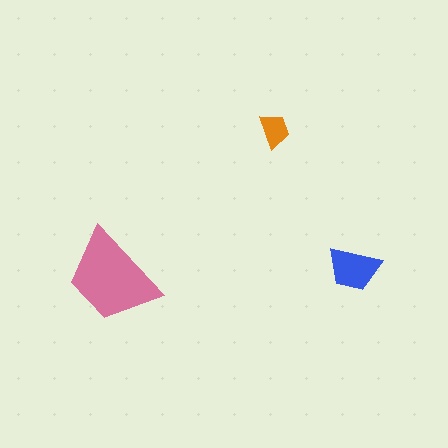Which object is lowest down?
The pink trapezoid is bottommost.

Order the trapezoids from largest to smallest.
the pink one, the blue one, the orange one.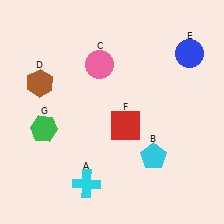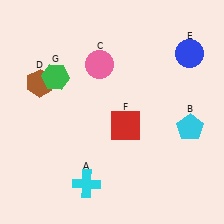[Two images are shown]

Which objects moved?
The objects that moved are: the cyan pentagon (B), the green hexagon (G).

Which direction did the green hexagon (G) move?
The green hexagon (G) moved up.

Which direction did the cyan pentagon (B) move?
The cyan pentagon (B) moved right.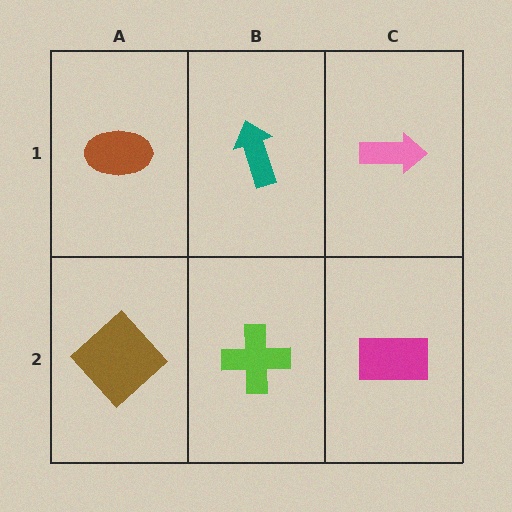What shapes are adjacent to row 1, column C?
A magenta rectangle (row 2, column C), a teal arrow (row 1, column B).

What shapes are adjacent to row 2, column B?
A teal arrow (row 1, column B), a brown diamond (row 2, column A), a magenta rectangle (row 2, column C).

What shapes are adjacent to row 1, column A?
A brown diamond (row 2, column A), a teal arrow (row 1, column B).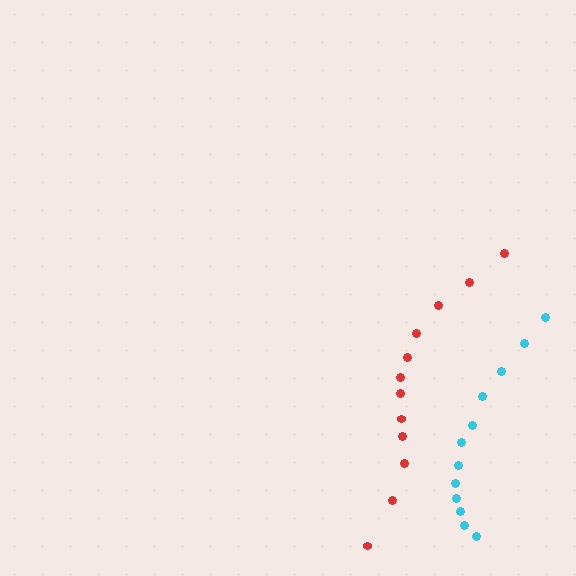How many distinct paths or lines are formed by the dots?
There are 2 distinct paths.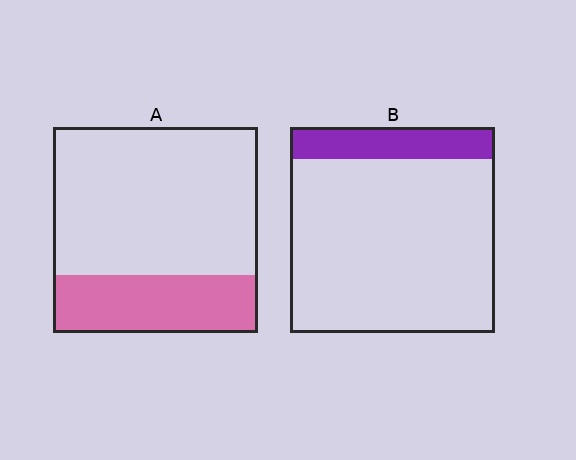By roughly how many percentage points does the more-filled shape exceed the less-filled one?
By roughly 15 percentage points (A over B).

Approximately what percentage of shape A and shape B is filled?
A is approximately 30% and B is approximately 15%.